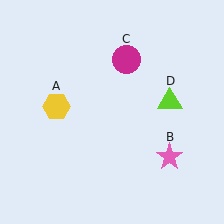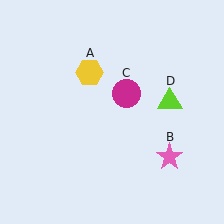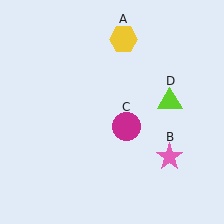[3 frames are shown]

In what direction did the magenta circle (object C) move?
The magenta circle (object C) moved down.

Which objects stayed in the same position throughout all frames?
Pink star (object B) and lime triangle (object D) remained stationary.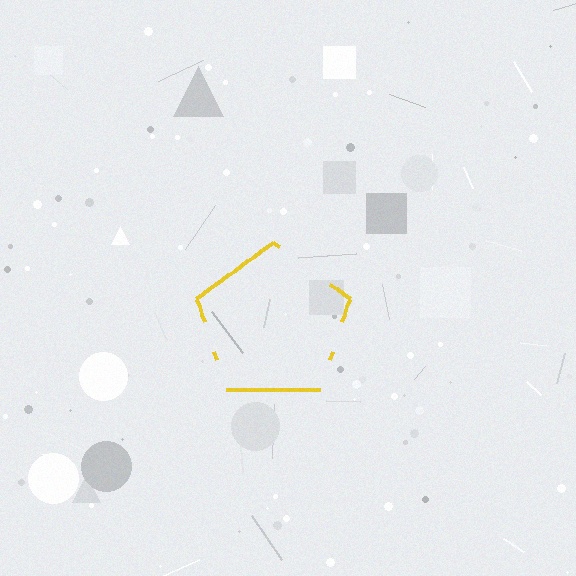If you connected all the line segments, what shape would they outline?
They would outline a pentagon.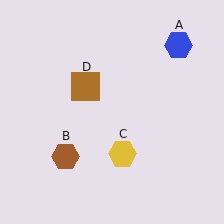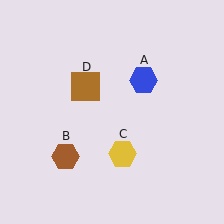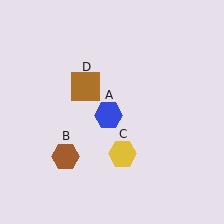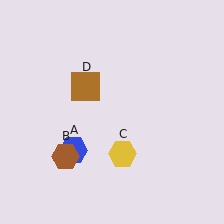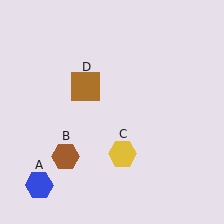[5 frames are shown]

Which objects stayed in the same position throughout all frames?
Brown hexagon (object B) and yellow hexagon (object C) and brown square (object D) remained stationary.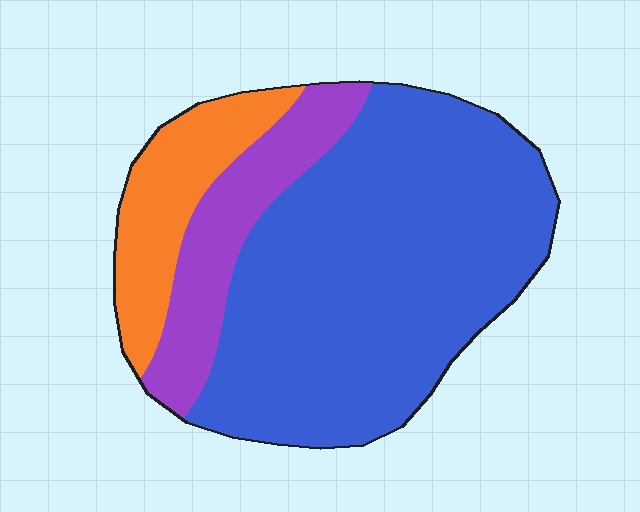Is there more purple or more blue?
Blue.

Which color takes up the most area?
Blue, at roughly 65%.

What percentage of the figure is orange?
Orange takes up about one sixth (1/6) of the figure.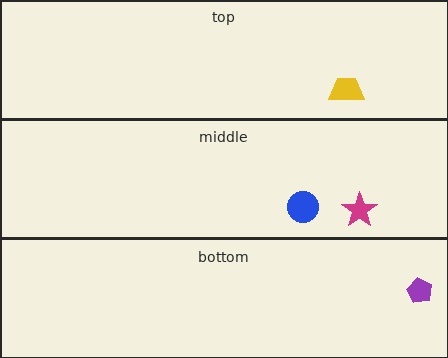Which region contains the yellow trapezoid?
The top region.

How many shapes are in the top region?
1.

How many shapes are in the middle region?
2.